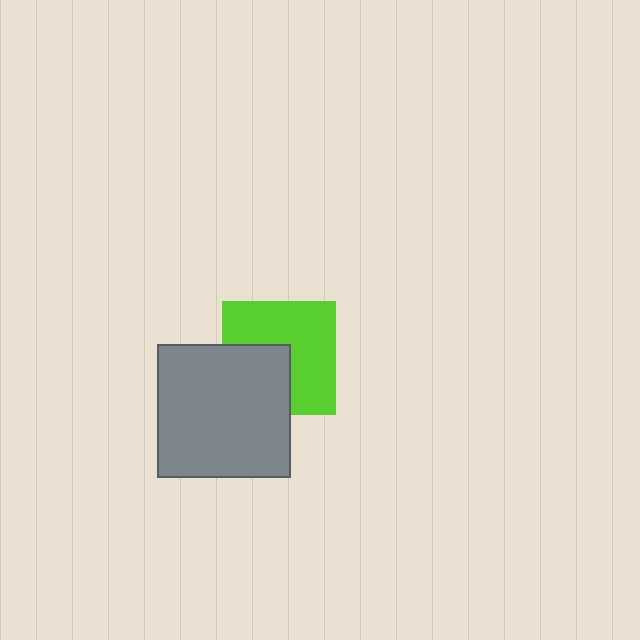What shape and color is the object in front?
The object in front is a gray square.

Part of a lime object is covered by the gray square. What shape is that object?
It is a square.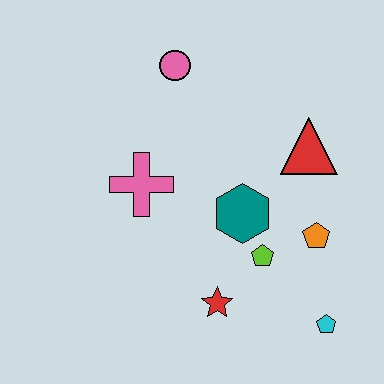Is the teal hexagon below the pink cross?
Yes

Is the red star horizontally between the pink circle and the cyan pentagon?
Yes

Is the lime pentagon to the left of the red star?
No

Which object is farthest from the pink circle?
The cyan pentagon is farthest from the pink circle.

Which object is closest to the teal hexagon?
The lime pentagon is closest to the teal hexagon.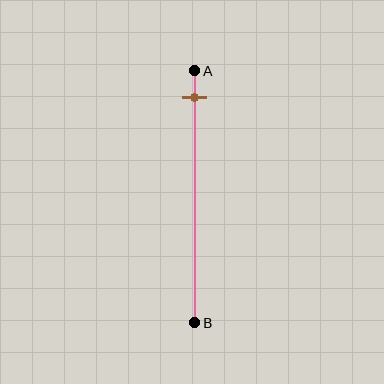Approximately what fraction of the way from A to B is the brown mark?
The brown mark is approximately 10% of the way from A to B.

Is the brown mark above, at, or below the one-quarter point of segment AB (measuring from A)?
The brown mark is above the one-quarter point of segment AB.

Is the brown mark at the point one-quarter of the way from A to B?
No, the mark is at about 10% from A, not at the 25% one-quarter point.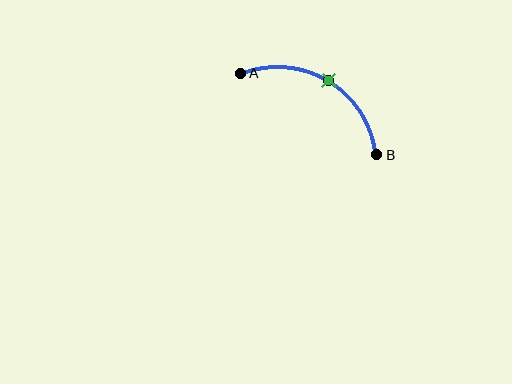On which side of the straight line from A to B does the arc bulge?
The arc bulges above the straight line connecting A and B.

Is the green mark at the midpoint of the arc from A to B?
Yes. The green mark lies on the arc at equal arc-length from both A and B — it is the arc midpoint.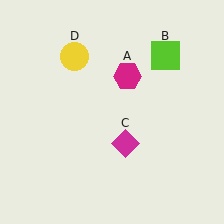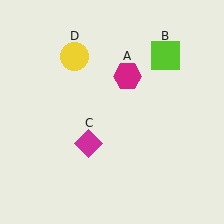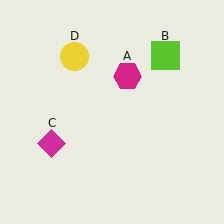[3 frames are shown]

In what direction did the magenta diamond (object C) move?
The magenta diamond (object C) moved left.